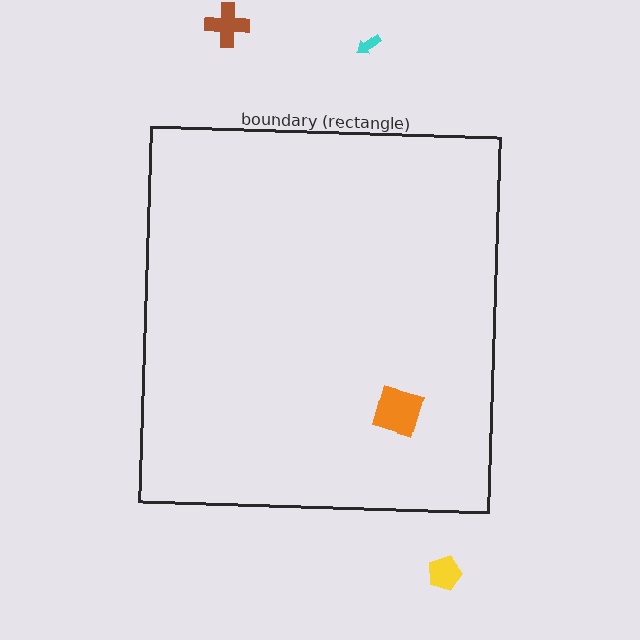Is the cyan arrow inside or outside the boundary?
Outside.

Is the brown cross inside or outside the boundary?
Outside.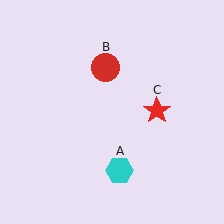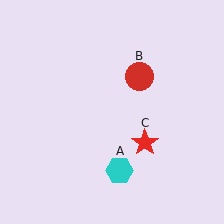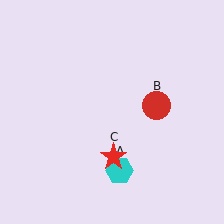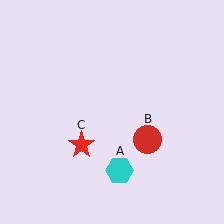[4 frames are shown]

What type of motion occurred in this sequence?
The red circle (object B), red star (object C) rotated clockwise around the center of the scene.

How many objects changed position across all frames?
2 objects changed position: red circle (object B), red star (object C).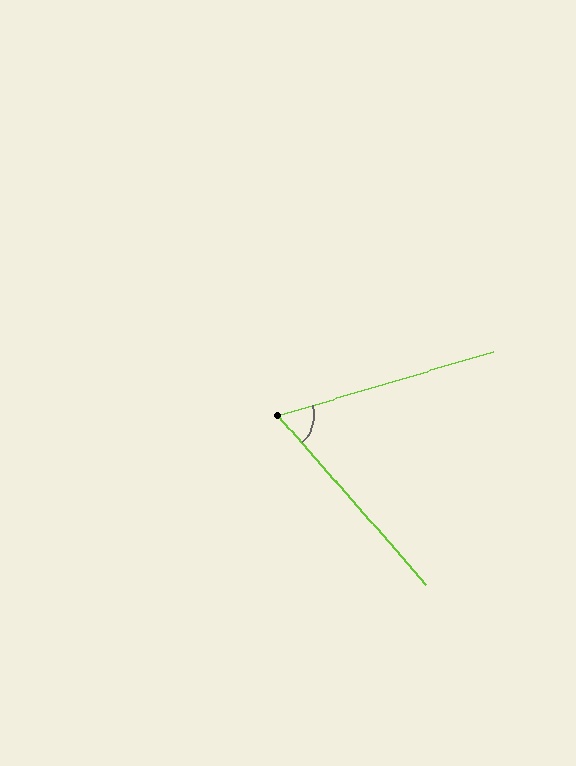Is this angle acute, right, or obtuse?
It is acute.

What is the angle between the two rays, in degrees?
Approximately 65 degrees.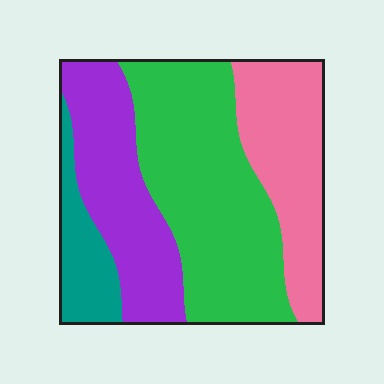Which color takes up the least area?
Teal, at roughly 10%.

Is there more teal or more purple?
Purple.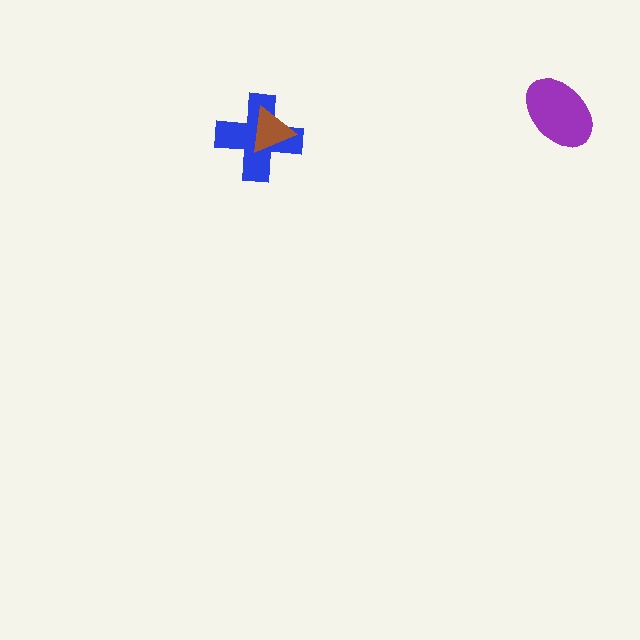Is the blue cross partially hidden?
Yes, it is partially covered by another shape.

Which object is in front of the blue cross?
The brown triangle is in front of the blue cross.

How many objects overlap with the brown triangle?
1 object overlaps with the brown triangle.